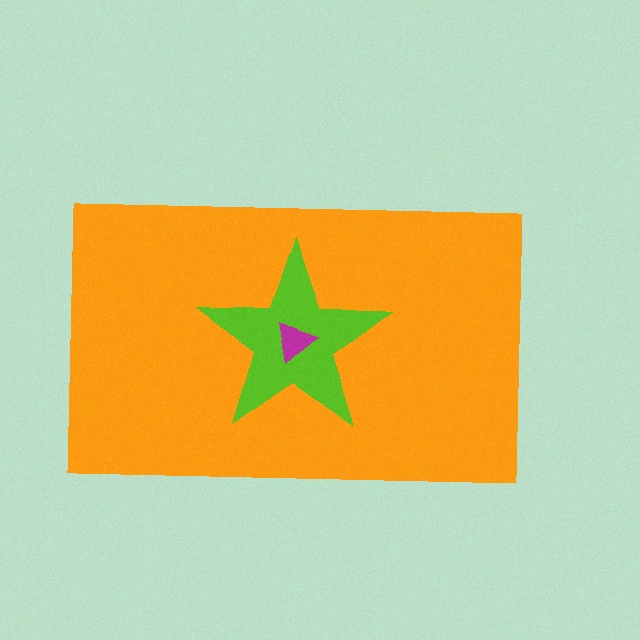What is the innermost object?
The magenta triangle.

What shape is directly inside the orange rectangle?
The lime star.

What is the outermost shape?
The orange rectangle.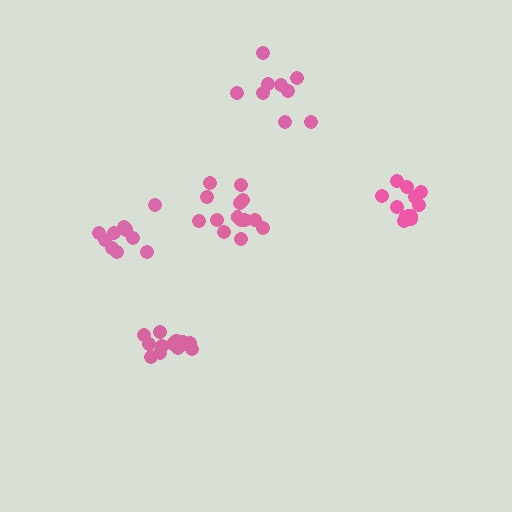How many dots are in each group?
Group 1: 14 dots, Group 2: 11 dots, Group 3: 9 dots, Group 4: 12 dots, Group 5: 14 dots (60 total).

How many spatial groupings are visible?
There are 5 spatial groupings.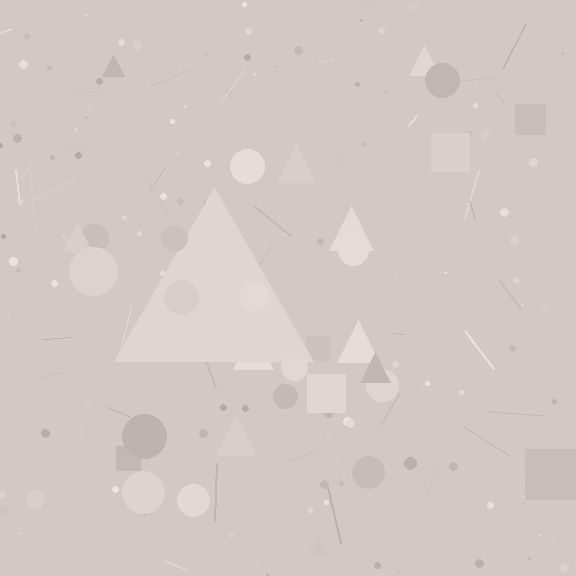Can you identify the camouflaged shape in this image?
The camouflaged shape is a triangle.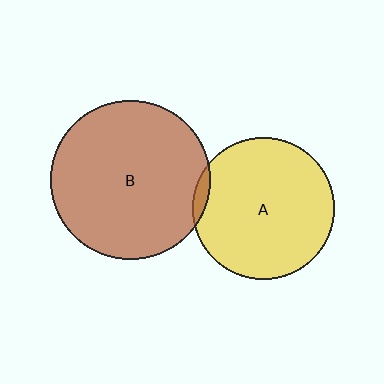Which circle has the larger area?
Circle B (brown).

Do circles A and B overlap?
Yes.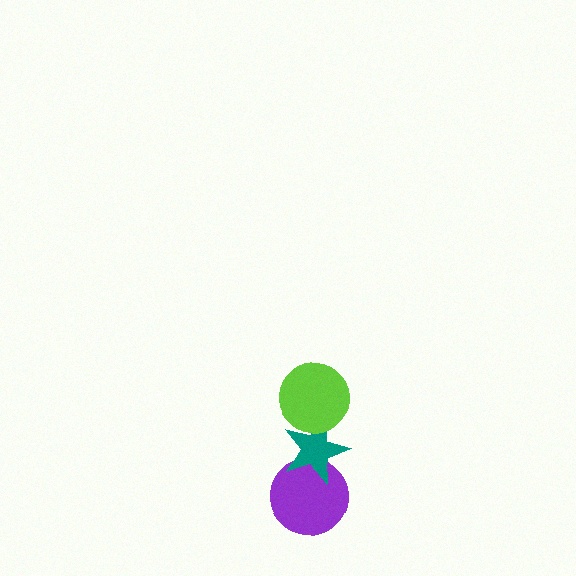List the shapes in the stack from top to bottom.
From top to bottom: the lime circle, the teal star, the purple circle.